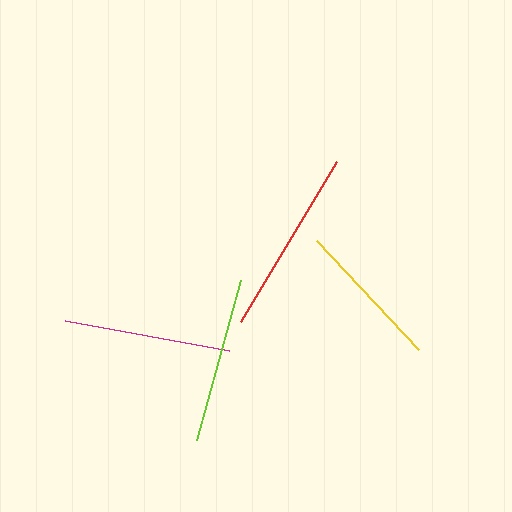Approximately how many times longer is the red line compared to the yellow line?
The red line is approximately 1.3 times the length of the yellow line.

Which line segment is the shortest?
The yellow line is the shortest at approximately 149 pixels.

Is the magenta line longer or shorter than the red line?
The red line is longer than the magenta line.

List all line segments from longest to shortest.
From longest to shortest: red, magenta, lime, yellow.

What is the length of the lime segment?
The lime segment is approximately 166 pixels long.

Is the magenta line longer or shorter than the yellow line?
The magenta line is longer than the yellow line.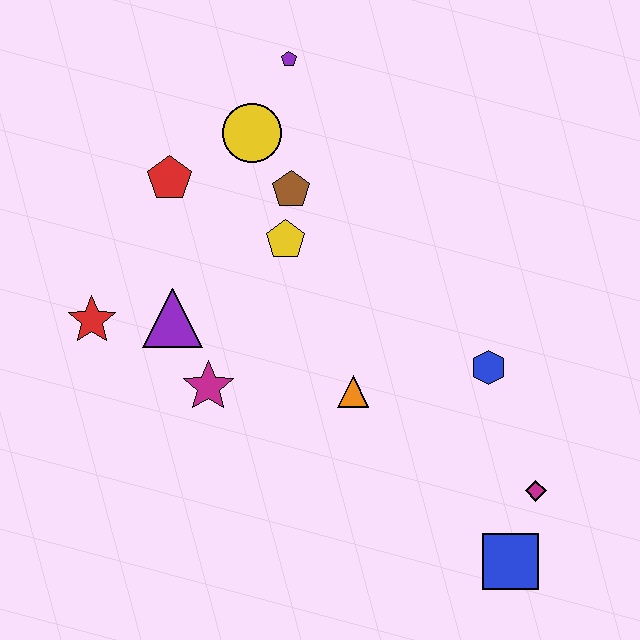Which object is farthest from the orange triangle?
The purple pentagon is farthest from the orange triangle.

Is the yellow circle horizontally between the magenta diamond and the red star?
Yes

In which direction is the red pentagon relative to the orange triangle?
The red pentagon is above the orange triangle.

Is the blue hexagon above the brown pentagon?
No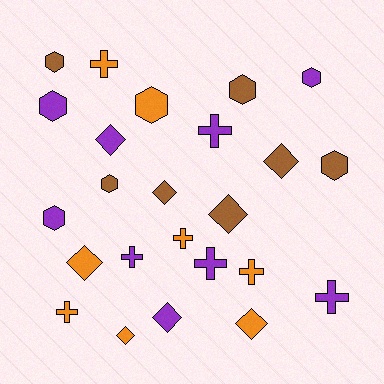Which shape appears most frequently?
Diamond, with 8 objects.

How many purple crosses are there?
There are 4 purple crosses.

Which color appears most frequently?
Purple, with 9 objects.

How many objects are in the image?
There are 24 objects.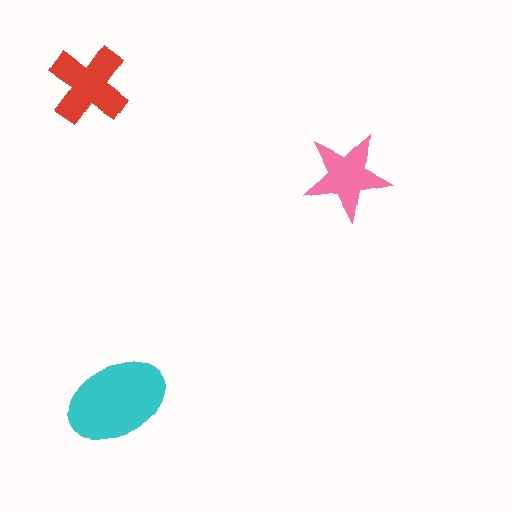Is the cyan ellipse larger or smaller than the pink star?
Larger.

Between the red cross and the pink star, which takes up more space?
The red cross.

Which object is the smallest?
The pink star.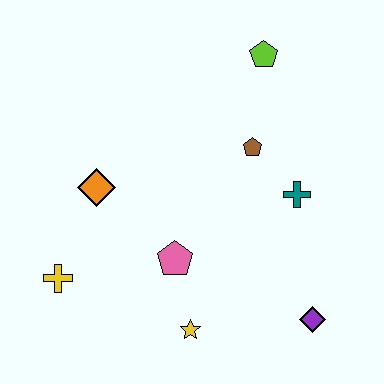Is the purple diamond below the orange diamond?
Yes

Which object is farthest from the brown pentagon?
The yellow cross is farthest from the brown pentagon.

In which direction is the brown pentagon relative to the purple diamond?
The brown pentagon is above the purple diamond.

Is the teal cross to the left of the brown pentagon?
No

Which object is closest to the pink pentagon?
The yellow star is closest to the pink pentagon.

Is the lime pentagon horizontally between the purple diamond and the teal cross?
No